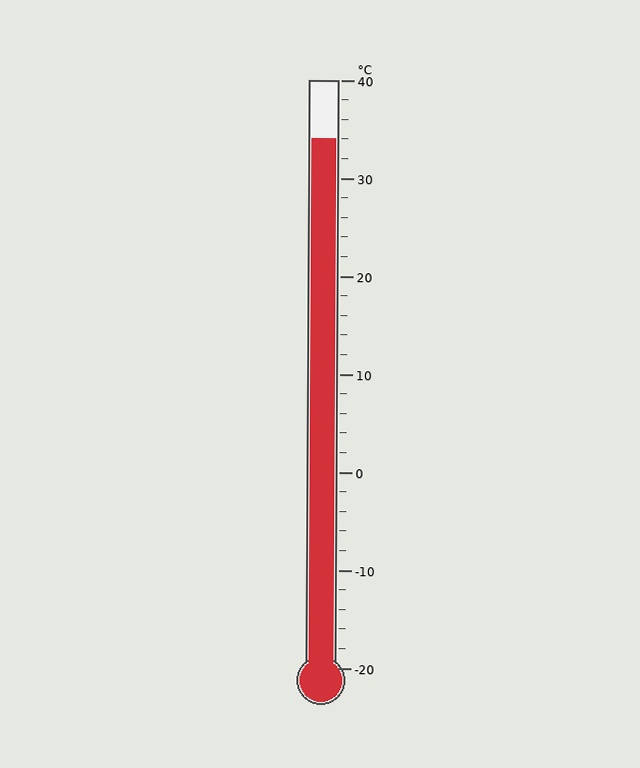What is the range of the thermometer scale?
The thermometer scale ranges from -20°C to 40°C.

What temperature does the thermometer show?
The thermometer shows approximately 34°C.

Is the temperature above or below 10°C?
The temperature is above 10°C.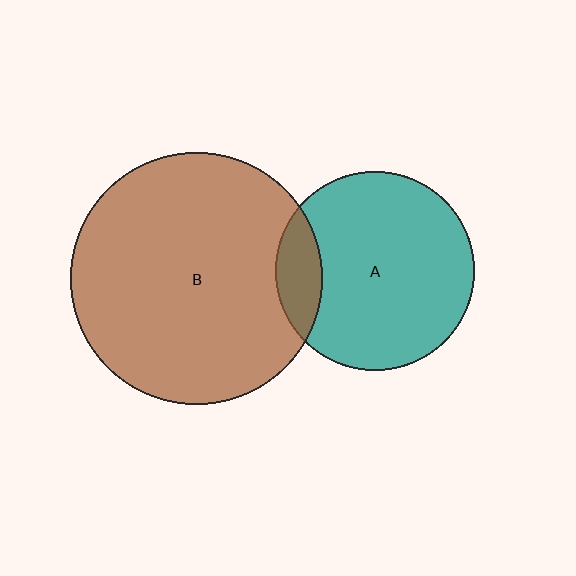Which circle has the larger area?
Circle B (brown).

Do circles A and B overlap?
Yes.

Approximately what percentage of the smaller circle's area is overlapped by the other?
Approximately 15%.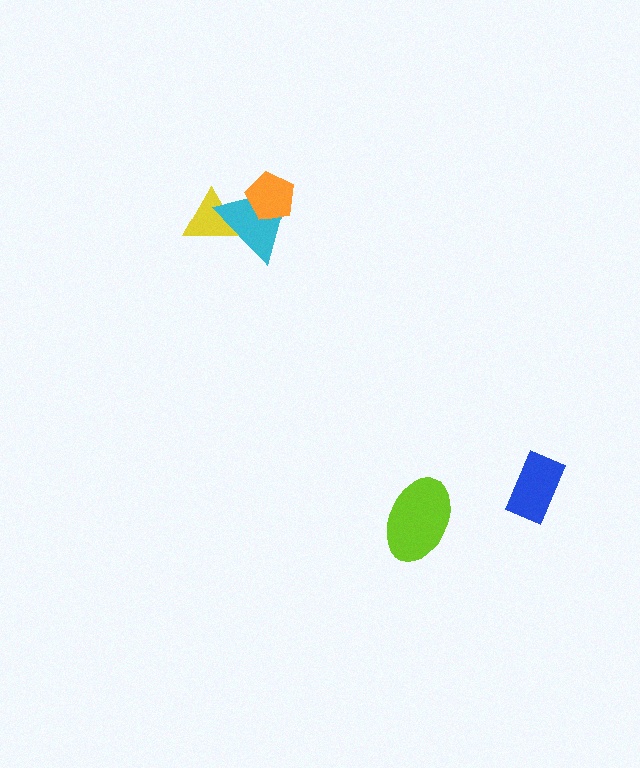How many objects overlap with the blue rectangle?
0 objects overlap with the blue rectangle.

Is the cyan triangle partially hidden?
Yes, it is partially covered by another shape.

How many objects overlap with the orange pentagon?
1 object overlaps with the orange pentagon.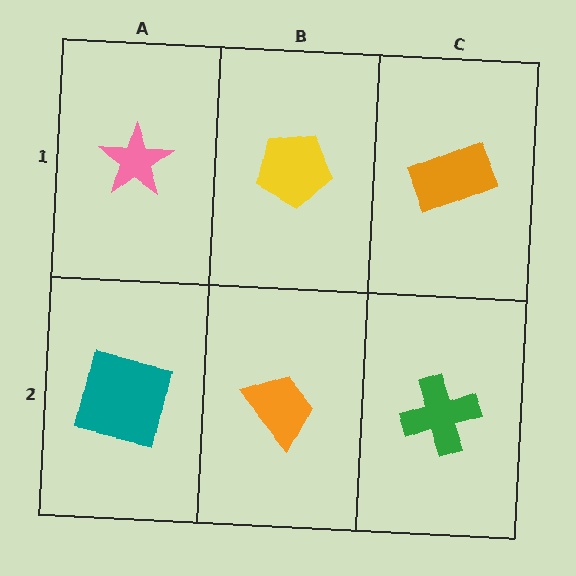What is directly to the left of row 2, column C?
An orange trapezoid.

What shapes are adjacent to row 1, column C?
A green cross (row 2, column C), a yellow pentagon (row 1, column B).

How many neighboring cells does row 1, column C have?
2.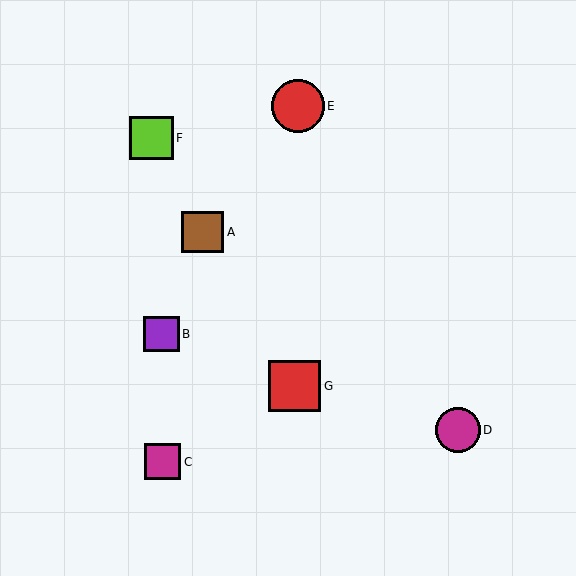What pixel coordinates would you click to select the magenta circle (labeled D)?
Click at (458, 430) to select the magenta circle D.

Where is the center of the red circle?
The center of the red circle is at (298, 106).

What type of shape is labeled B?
Shape B is a purple square.